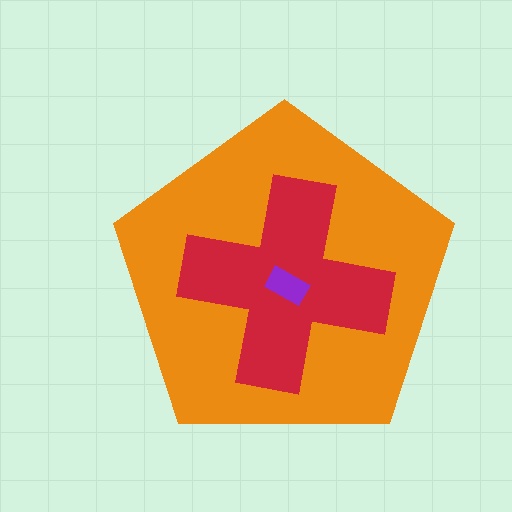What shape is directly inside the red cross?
The purple rectangle.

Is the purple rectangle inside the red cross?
Yes.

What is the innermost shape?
The purple rectangle.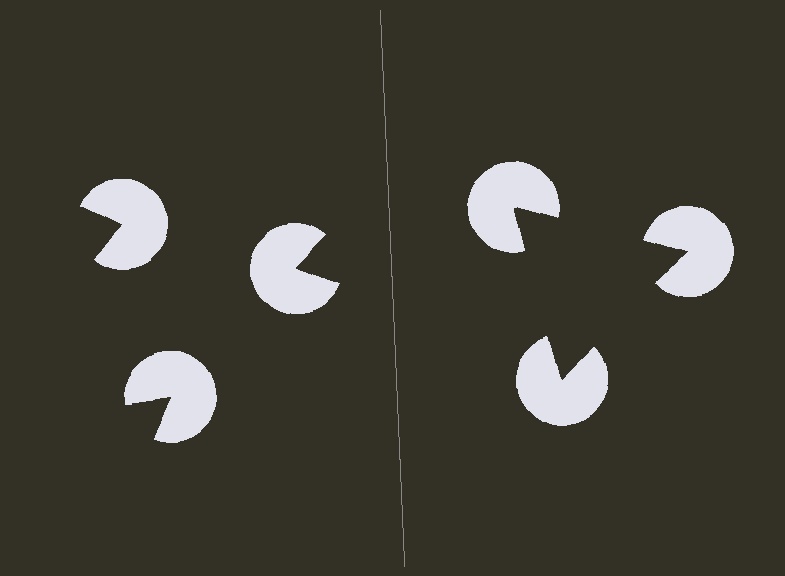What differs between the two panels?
The pac-man discs are positioned identically on both sides; only the wedge orientations differ. On the right they align to a triangle; on the left they are misaligned.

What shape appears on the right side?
An illusory triangle.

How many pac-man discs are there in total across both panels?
6 — 3 on each side.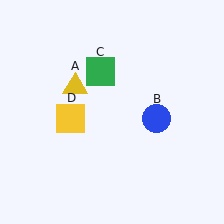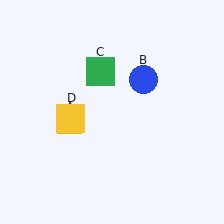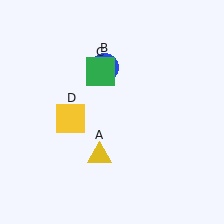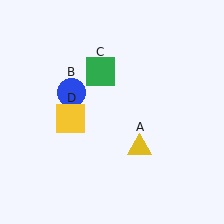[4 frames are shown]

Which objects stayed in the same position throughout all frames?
Green square (object C) and yellow square (object D) remained stationary.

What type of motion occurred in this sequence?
The yellow triangle (object A), blue circle (object B) rotated counterclockwise around the center of the scene.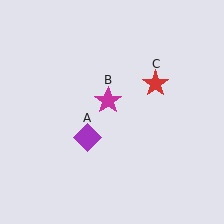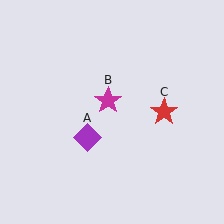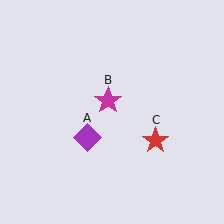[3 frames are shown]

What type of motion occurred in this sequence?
The red star (object C) rotated clockwise around the center of the scene.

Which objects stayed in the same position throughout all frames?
Purple diamond (object A) and magenta star (object B) remained stationary.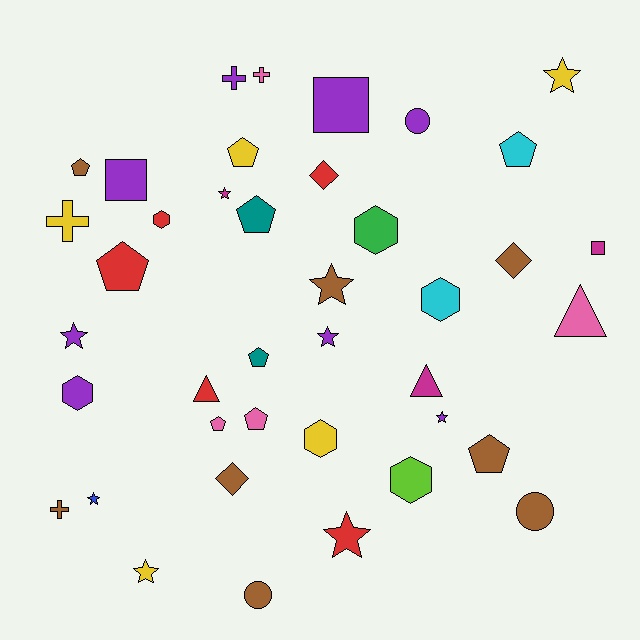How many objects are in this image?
There are 40 objects.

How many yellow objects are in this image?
There are 5 yellow objects.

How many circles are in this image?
There are 3 circles.